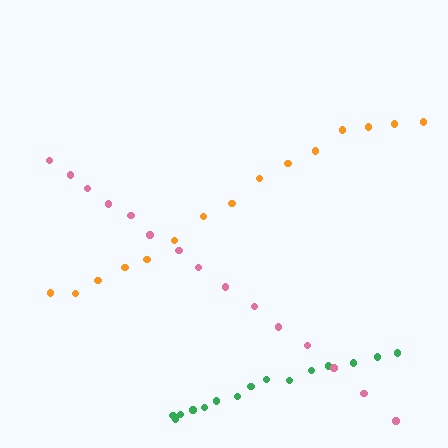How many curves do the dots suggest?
There are 3 distinct paths.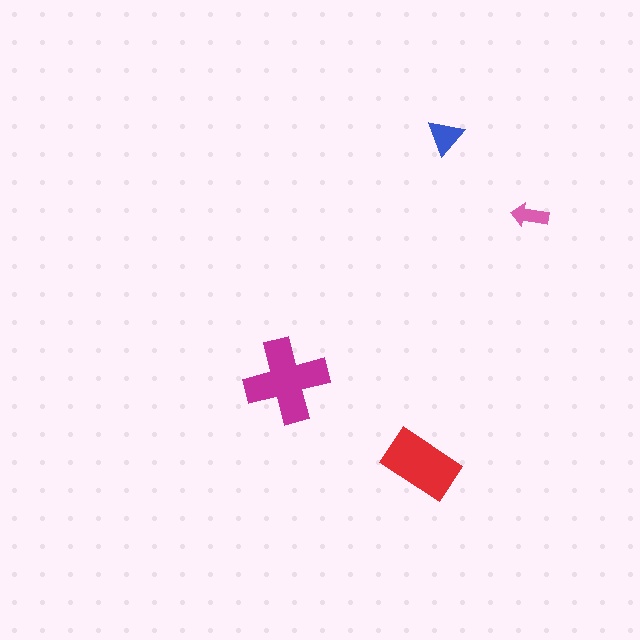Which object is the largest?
The magenta cross.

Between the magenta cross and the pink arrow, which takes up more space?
The magenta cross.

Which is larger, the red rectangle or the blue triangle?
The red rectangle.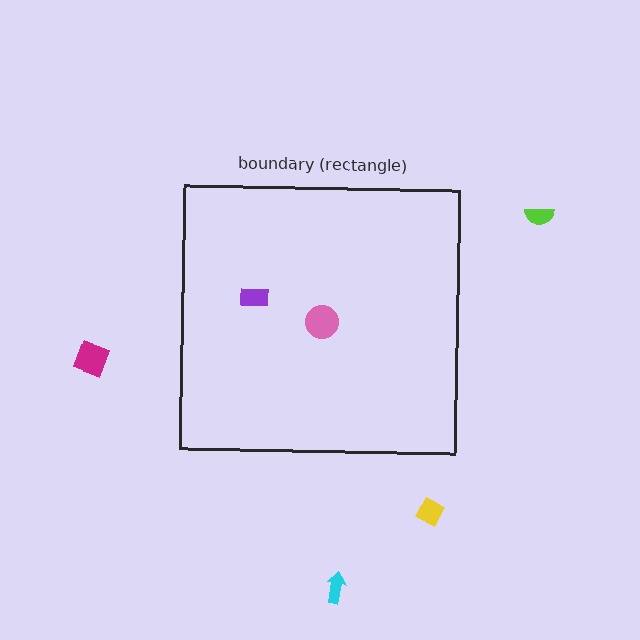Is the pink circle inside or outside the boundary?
Inside.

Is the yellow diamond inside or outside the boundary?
Outside.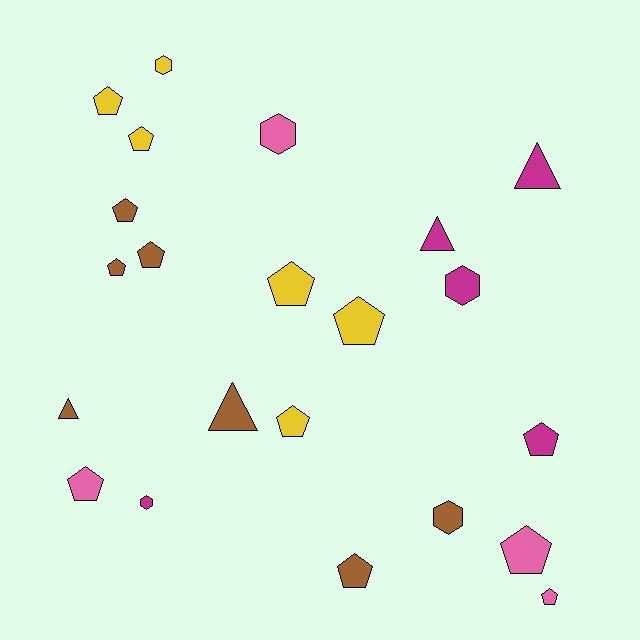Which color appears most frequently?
Brown, with 7 objects.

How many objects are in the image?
There are 22 objects.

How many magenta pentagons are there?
There is 1 magenta pentagon.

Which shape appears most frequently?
Pentagon, with 13 objects.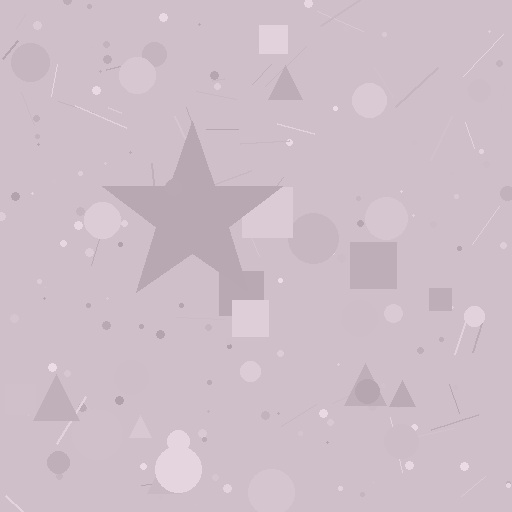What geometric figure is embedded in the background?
A star is embedded in the background.